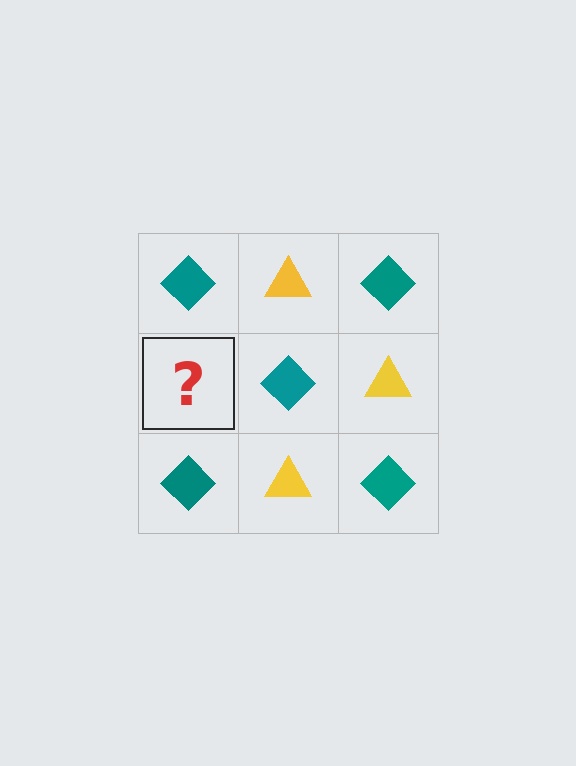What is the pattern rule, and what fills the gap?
The rule is that it alternates teal diamond and yellow triangle in a checkerboard pattern. The gap should be filled with a yellow triangle.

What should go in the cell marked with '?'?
The missing cell should contain a yellow triangle.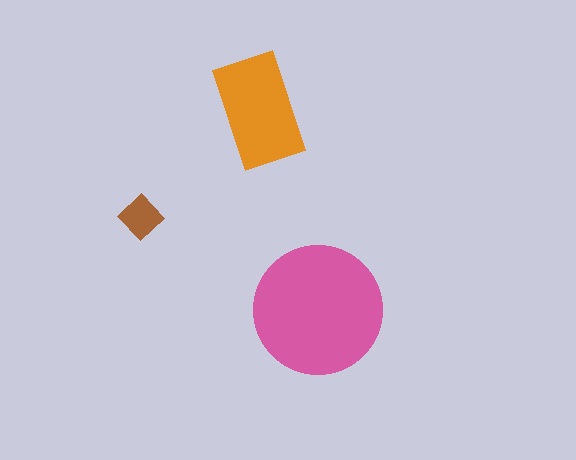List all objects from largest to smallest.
The pink circle, the orange rectangle, the brown diamond.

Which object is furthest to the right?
The pink circle is rightmost.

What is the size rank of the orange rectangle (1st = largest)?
2nd.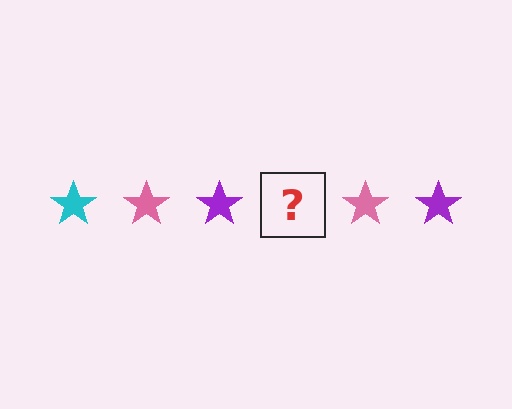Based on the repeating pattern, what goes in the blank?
The blank should be a cyan star.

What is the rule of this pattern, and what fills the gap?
The rule is that the pattern cycles through cyan, pink, purple stars. The gap should be filled with a cyan star.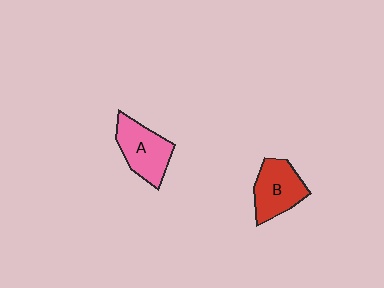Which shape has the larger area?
Shape A (pink).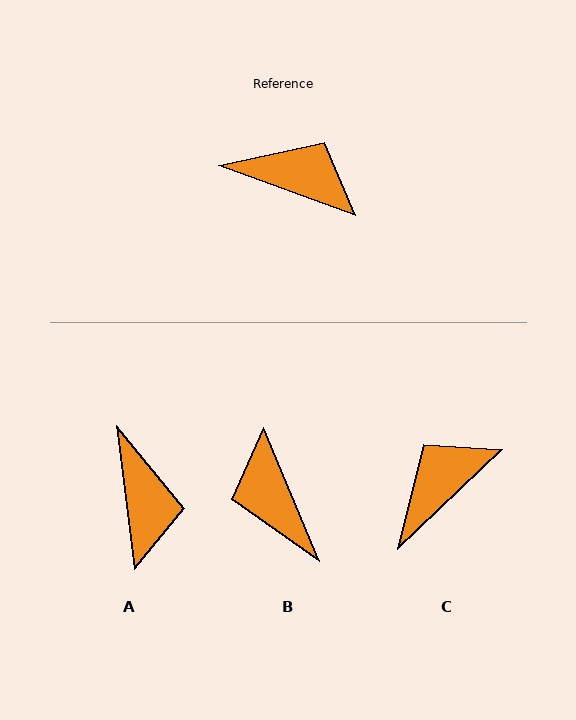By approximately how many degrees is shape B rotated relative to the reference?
Approximately 133 degrees counter-clockwise.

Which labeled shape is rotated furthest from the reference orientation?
B, about 133 degrees away.